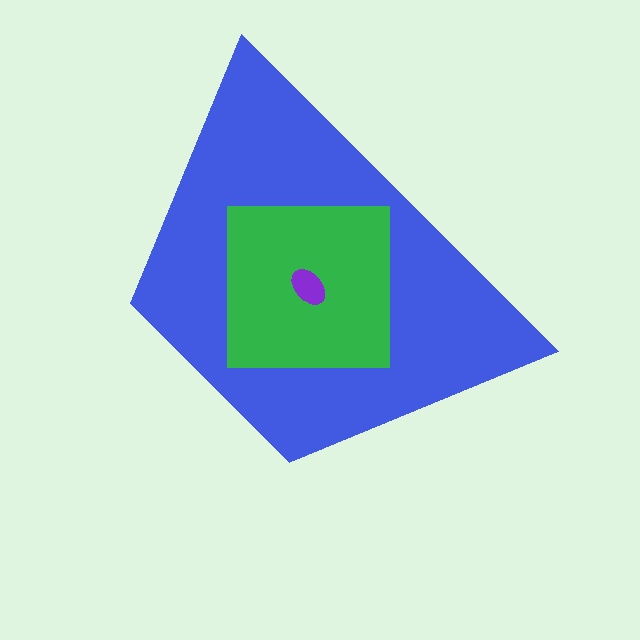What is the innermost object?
The purple ellipse.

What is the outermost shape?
The blue trapezoid.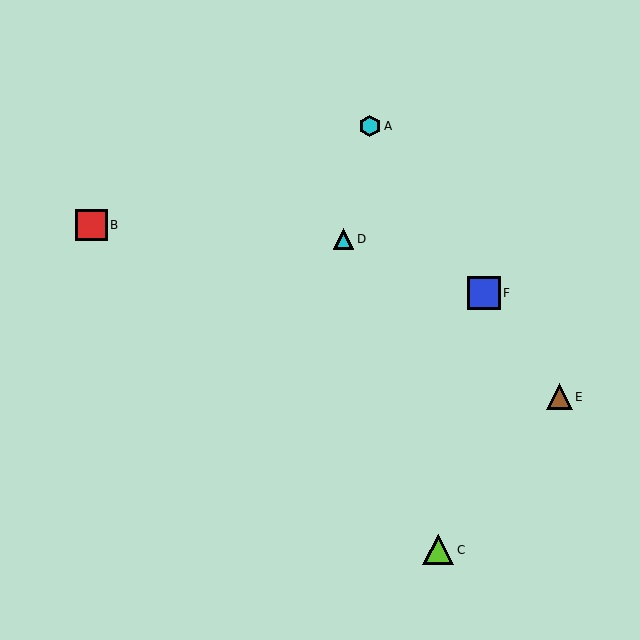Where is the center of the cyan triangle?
The center of the cyan triangle is at (344, 239).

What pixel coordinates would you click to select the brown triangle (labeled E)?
Click at (559, 397) to select the brown triangle E.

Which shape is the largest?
The blue square (labeled F) is the largest.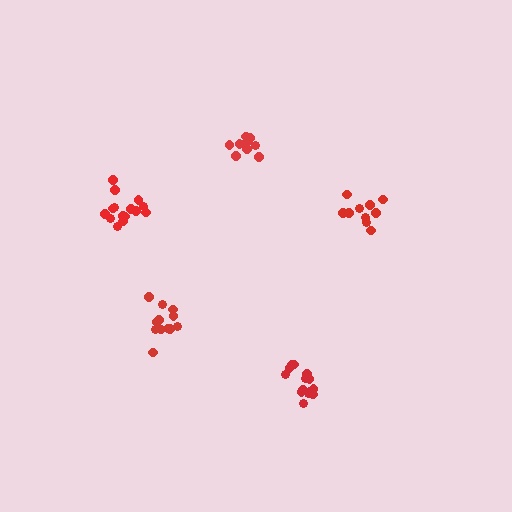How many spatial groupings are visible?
There are 5 spatial groupings.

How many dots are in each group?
Group 1: 12 dots, Group 2: 14 dots, Group 3: 9 dots, Group 4: 10 dots, Group 5: 15 dots (60 total).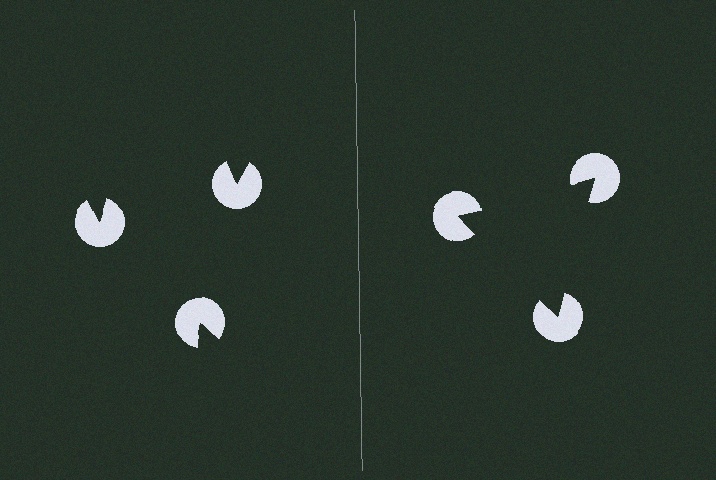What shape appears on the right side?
An illusory triangle.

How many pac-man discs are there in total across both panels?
6 — 3 on each side.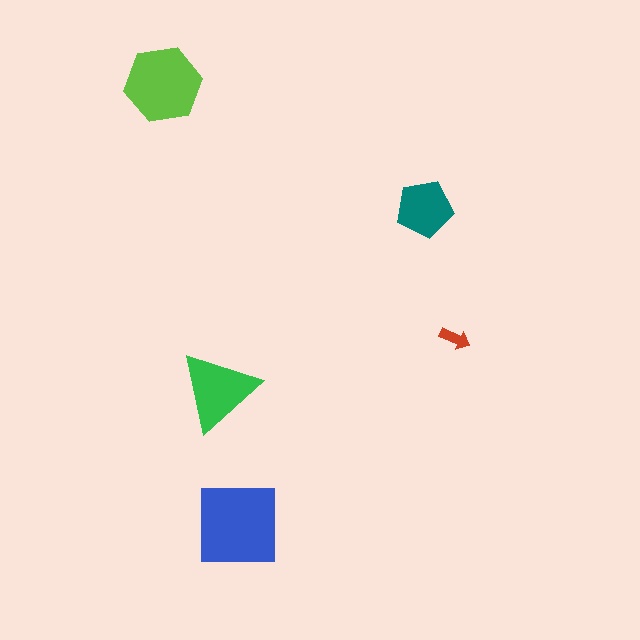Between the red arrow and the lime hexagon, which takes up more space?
The lime hexagon.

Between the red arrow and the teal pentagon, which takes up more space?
The teal pentagon.